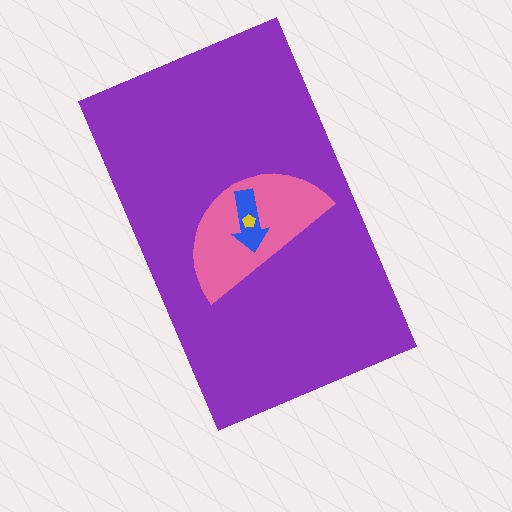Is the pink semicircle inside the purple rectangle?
Yes.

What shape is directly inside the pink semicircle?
The blue arrow.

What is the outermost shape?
The purple rectangle.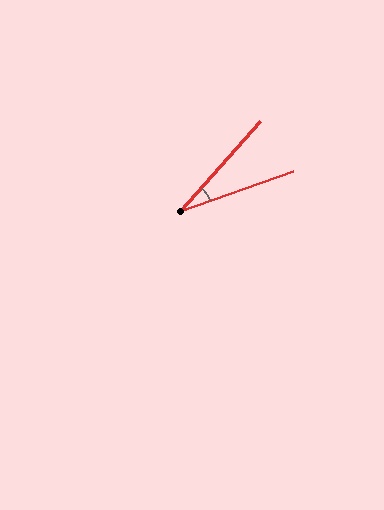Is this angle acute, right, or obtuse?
It is acute.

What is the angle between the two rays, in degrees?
Approximately 29 degrees.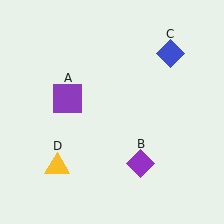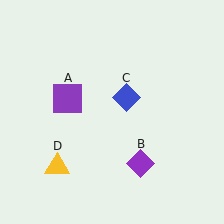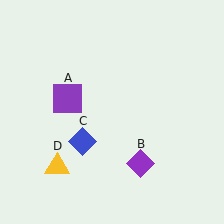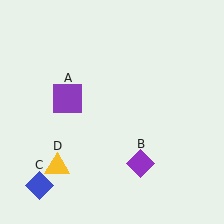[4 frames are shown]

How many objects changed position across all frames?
1 object changed position: blue diamond (object C).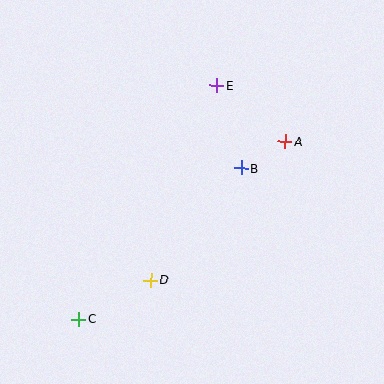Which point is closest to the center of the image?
Point B at (241, 168) is closest to the center.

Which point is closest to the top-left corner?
Point E is closest to the top-left corner.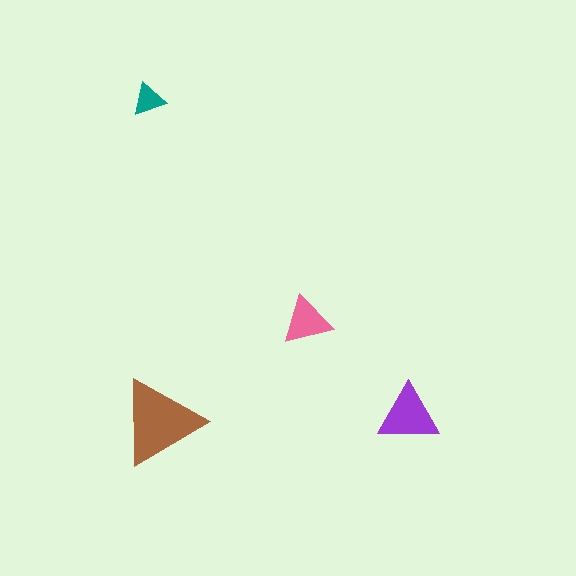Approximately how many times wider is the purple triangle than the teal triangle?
About 2 times wider.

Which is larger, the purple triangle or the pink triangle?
The purple one.